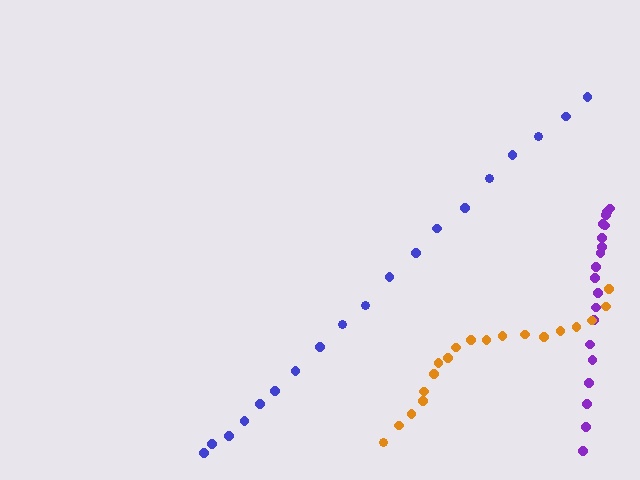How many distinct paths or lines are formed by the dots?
There are 3 distinct paths.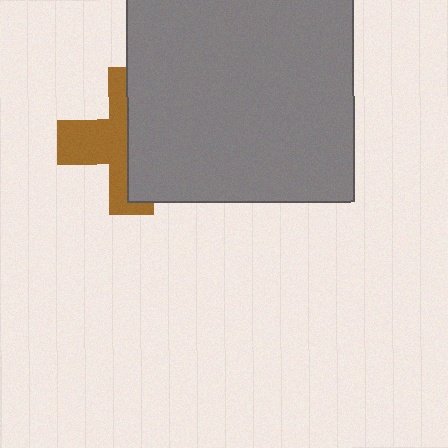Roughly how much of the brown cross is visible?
About half of it is visible (roughly 47%).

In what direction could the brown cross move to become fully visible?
The brown cross could move left. That would shift it out from behind the gray rectangle entirely.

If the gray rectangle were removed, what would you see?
You would see the complete brown cross.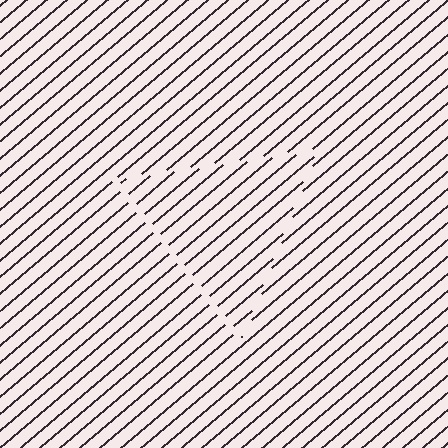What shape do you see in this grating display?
An illusory triangle. The interior of the shape contains the same grating, shifted by half a period — the contour is defined by the phase discontinuity where line-ends from the inner and outer gratings abut.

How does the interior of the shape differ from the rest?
The interior of the shape contains the same grating, shifted by half a period — the contour is defined by the phase discontinuity where line-ends from the inner and outer gratings abut.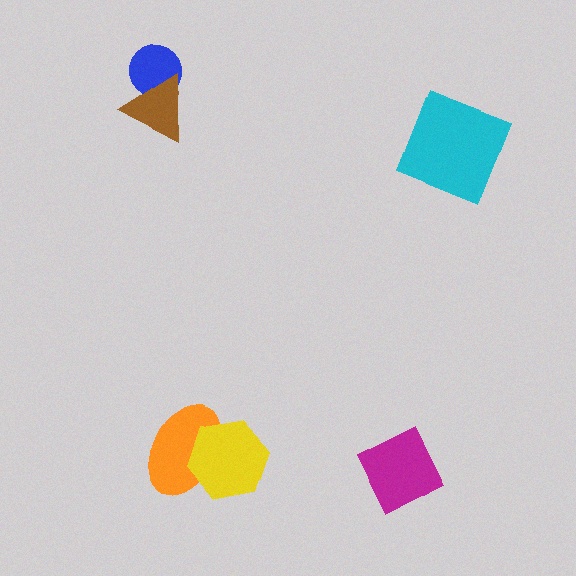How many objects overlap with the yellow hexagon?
1 object overlaps with the yellow hexagon.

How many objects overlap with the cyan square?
0 objects overlap with the cyan square.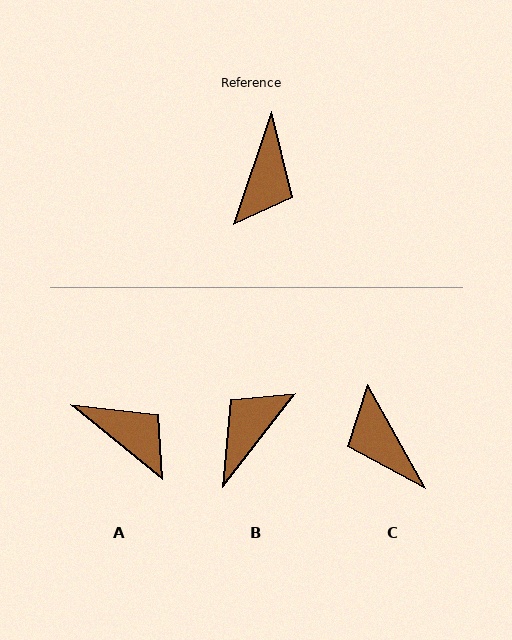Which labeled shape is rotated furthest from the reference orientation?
B, about 161 degrees away.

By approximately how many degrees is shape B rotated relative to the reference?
Approximately 161 degrees counter-clockwise.